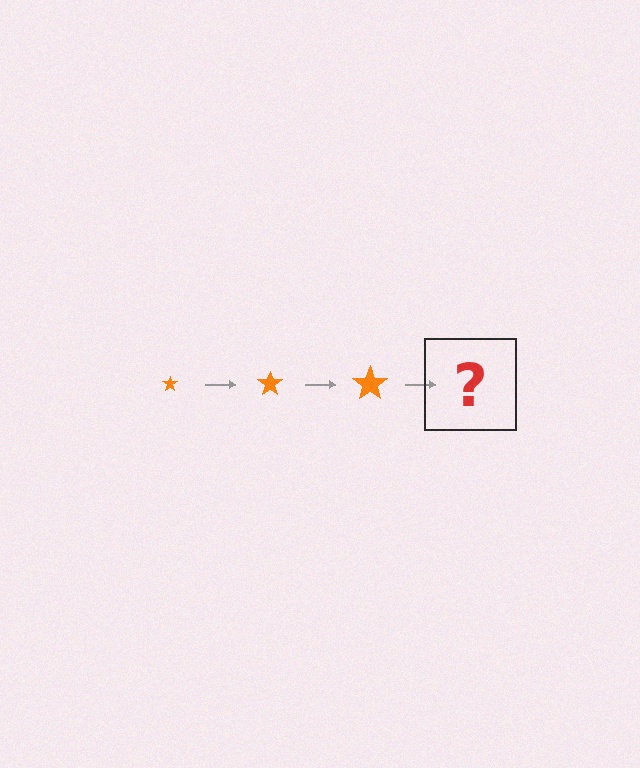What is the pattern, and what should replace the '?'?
The pattern is that the star gets progressively larger each step. The '?' should be an orange star, larger than the previous one.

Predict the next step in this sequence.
The next step is an orange star, larger than the previous one.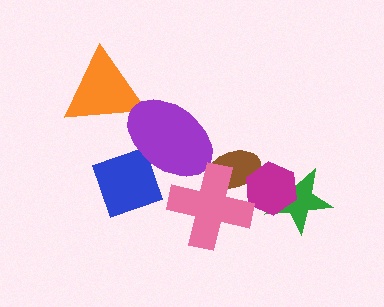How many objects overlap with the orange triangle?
1 object overlaps with the orange triangle.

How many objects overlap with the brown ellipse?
2 objects overlap with the brown ellipse.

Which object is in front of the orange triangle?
The purple ellipse is in front of the orange triangle.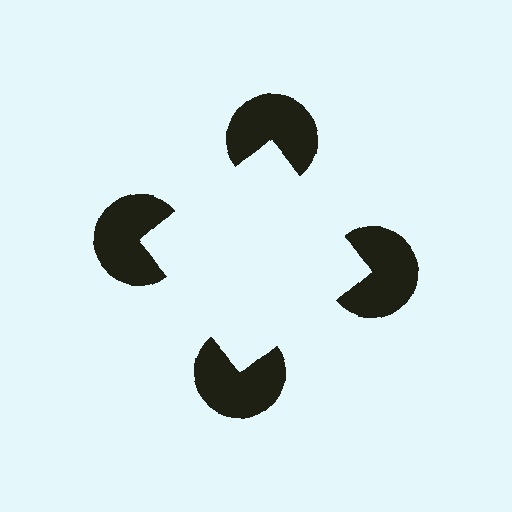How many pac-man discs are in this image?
There are 4 — one at each vertex of the illusory square.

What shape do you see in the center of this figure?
An illusory square — its edges are inferred from the aligned wedge cuts in the pac-man discs, not physically drawn.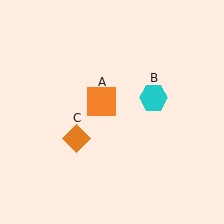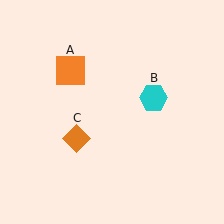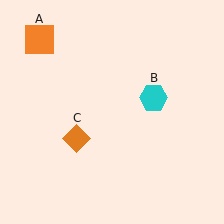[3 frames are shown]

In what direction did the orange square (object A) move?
The orange square (object A) moved up and to the left.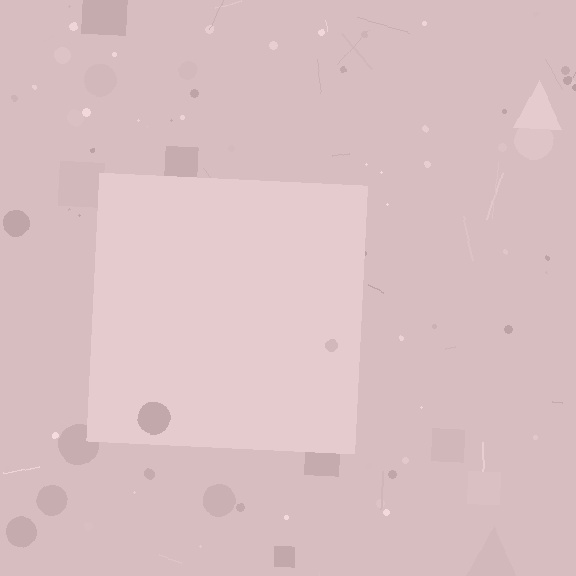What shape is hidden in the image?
A square is hidden in the image.